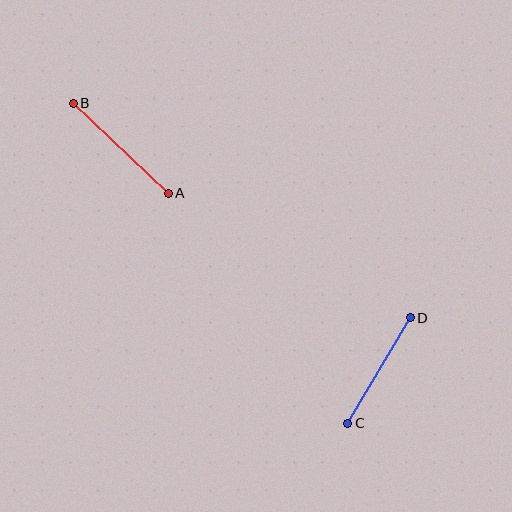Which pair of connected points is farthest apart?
Points A and B are farthest apart.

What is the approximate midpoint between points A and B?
The midpoint is at approximately (121, 148) pixels.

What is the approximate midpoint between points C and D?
The midpoint is at approximately (379, 371) pixels.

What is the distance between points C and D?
The distance is approximately 123 pixels.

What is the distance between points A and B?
The distance is approximately 131 pixels.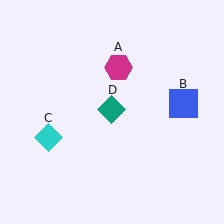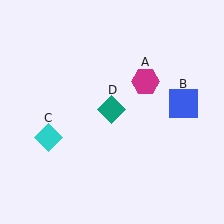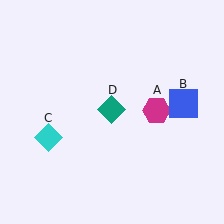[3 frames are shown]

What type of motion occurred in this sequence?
The magenta hexagon (object A) rotated clockwise around the center of the scene.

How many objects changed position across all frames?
1 object changed position: magenta hexagon (object A).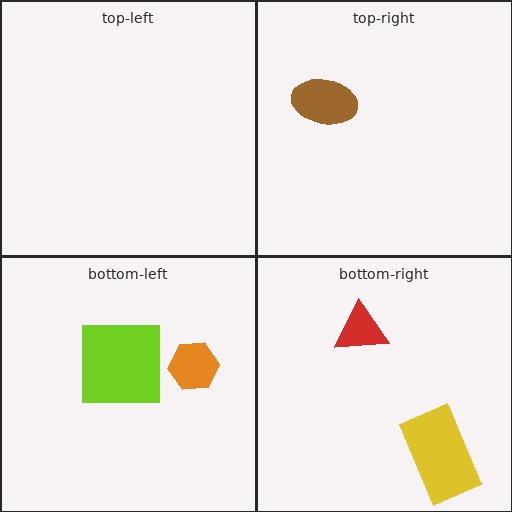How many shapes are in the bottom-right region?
2.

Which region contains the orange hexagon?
The bottom-left region.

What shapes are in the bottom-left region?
The lime square, the orange hexagon.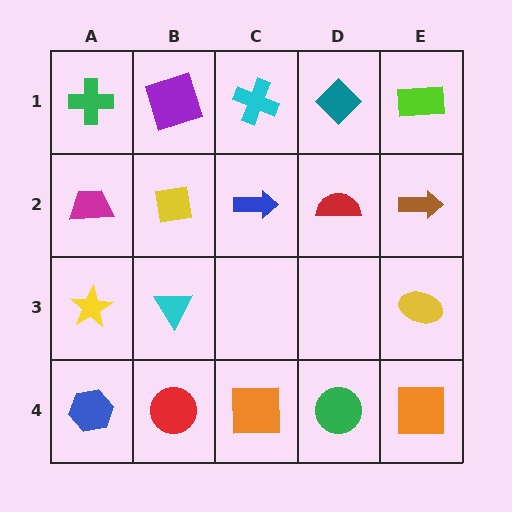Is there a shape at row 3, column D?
No, that cell is empty.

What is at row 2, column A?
A magenta trapezoid.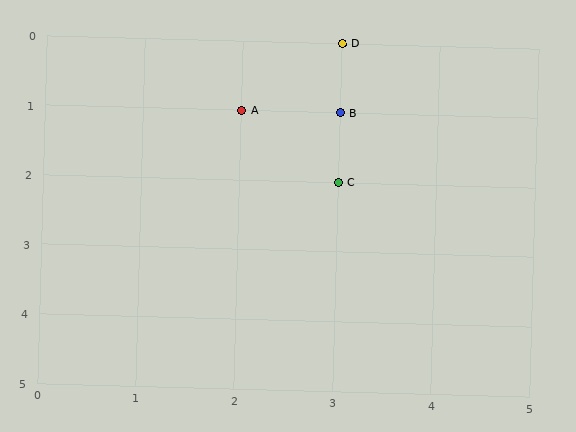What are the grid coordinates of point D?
Point D is at grid coordinates (3, 0).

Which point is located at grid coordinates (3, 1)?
Point B is at (3, 1).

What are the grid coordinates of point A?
Point A is at grid coordinates (2, 1).